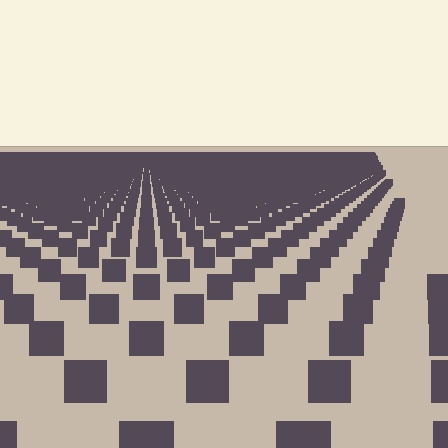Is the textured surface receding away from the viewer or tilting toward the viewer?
The surface is receding away from the viewer. Texture elements get smaller and denser toward the top.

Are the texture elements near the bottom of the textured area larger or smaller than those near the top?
Larger. Near the bottom, elements are closer to the viewer and appear at a bigger on-screen size.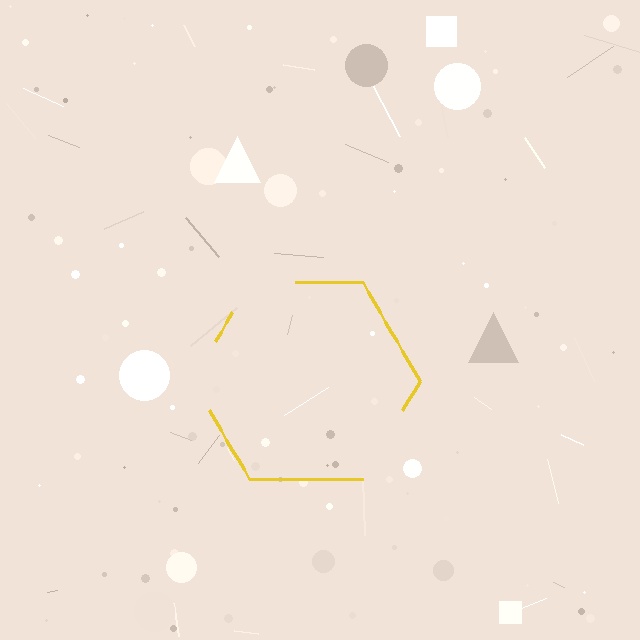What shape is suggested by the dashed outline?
The dashed outline suggests a hexagon.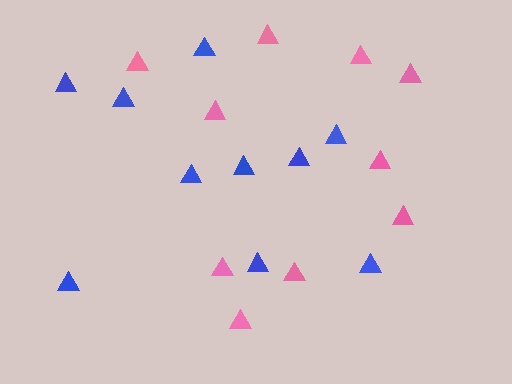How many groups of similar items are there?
There are 2 groups: one group of pink triangles (10) and one group of blue triangles (10).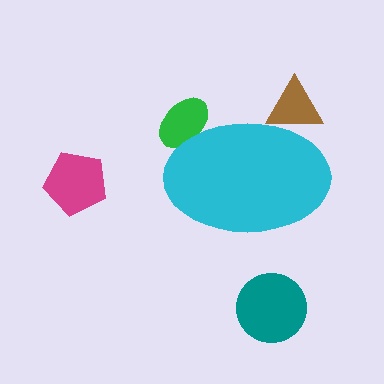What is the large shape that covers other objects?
A cyan ellipse.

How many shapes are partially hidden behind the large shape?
2 shapes are partially hidden.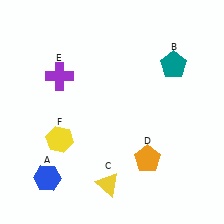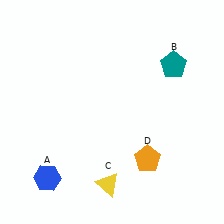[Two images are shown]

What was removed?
The purple cross (E), the yellow hexagon (F) were removed in Image 2.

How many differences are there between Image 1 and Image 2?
There are 2 differences between the two images.